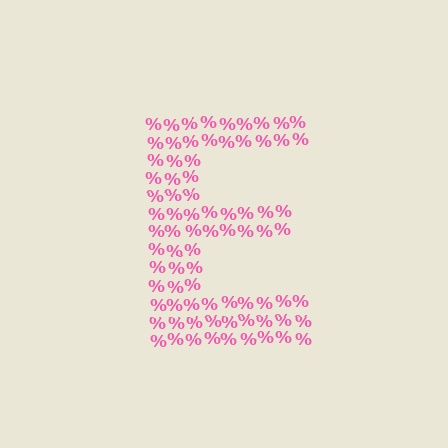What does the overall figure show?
The overall figure shows the letter E.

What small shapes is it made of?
It is made of small percent signs.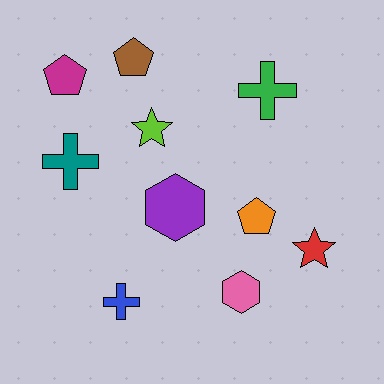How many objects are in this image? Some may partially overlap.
There are 10 objects.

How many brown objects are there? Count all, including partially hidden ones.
There is 1 brown object.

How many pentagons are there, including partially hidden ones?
There are 3 pentagons.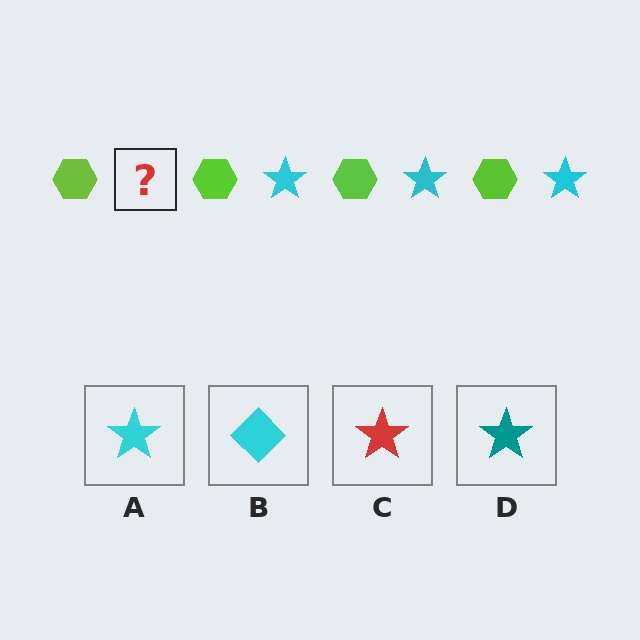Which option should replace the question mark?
Option A.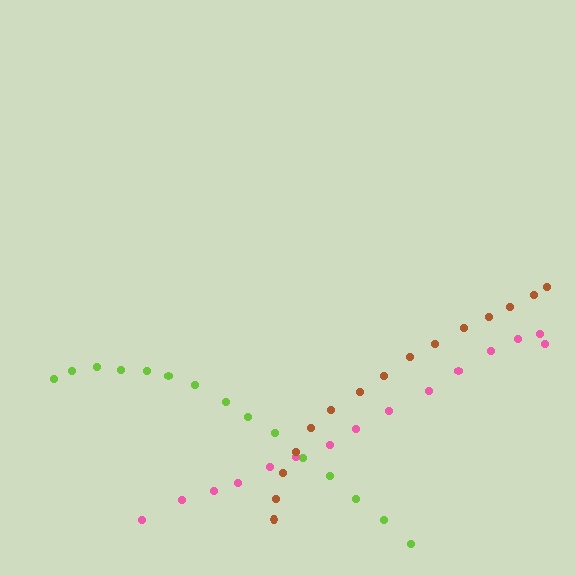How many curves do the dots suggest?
There are 3 distinct paths.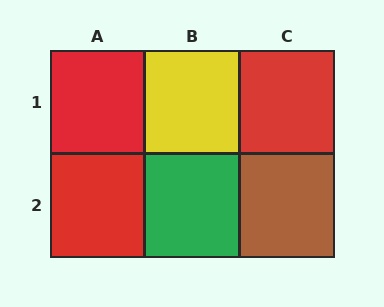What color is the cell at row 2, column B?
Green.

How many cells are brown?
1 cell is brown.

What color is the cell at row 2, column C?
Brown.